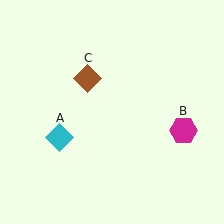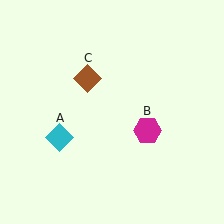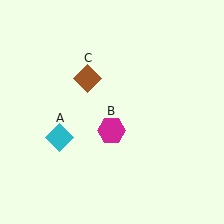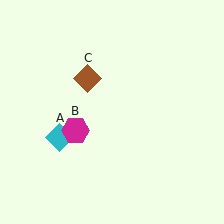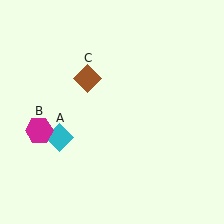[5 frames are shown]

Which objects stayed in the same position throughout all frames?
Cyan diamond (object A) and brown diamond (object C) remained stationary.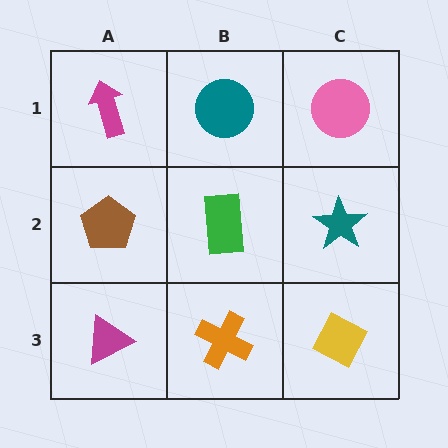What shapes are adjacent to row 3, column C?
A teal star (row 2, column C), an orange cross (row 3, column B).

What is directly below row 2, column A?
A magenta triangle.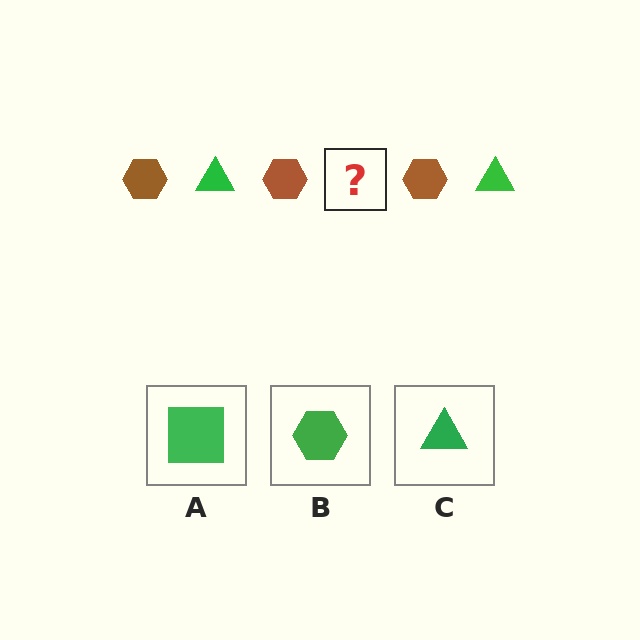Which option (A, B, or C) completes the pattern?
C.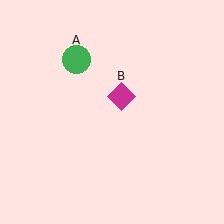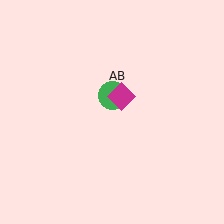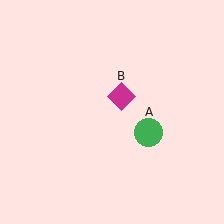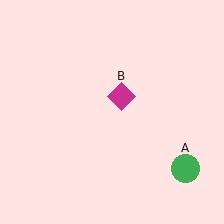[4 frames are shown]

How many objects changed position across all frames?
1 object changed position: green circle (object A).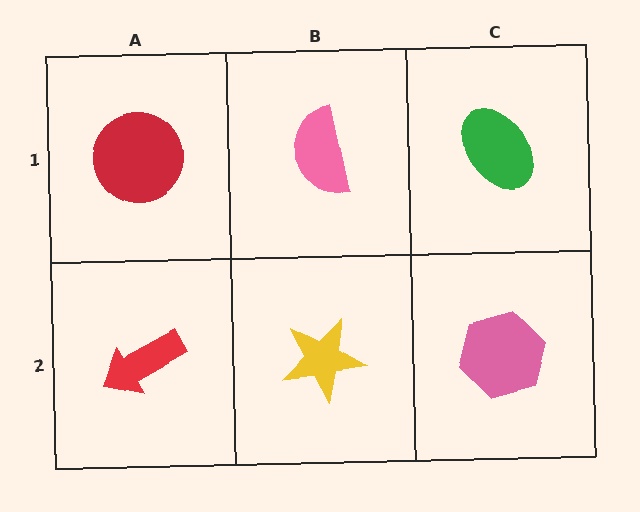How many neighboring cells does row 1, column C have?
2.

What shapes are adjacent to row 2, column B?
A pink semicircle (row 1, column B), a red arrow (row 2, column A), a pink hexagon (row 2, column C).